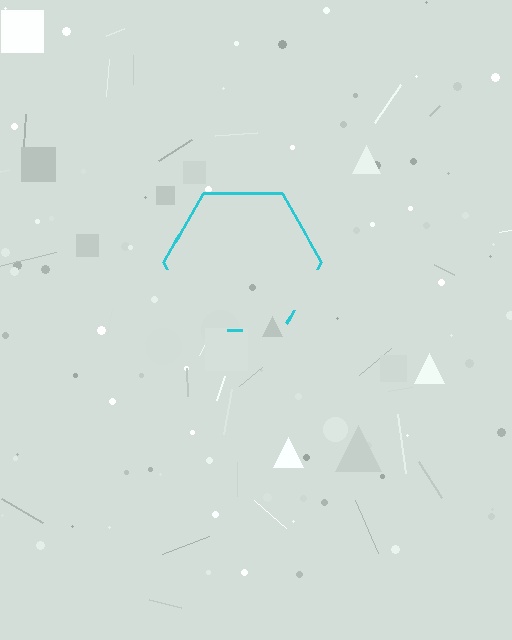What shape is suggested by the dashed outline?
The dashed outline suggests a hexagon.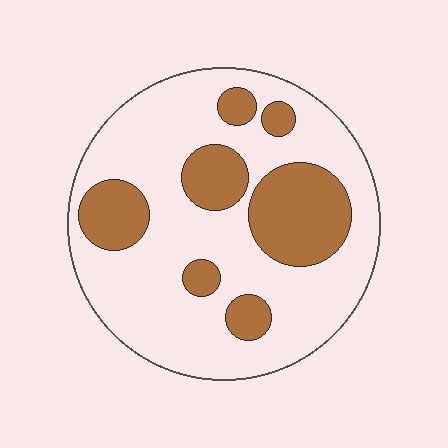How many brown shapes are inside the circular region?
7.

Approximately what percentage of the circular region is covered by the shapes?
Approximately 30%.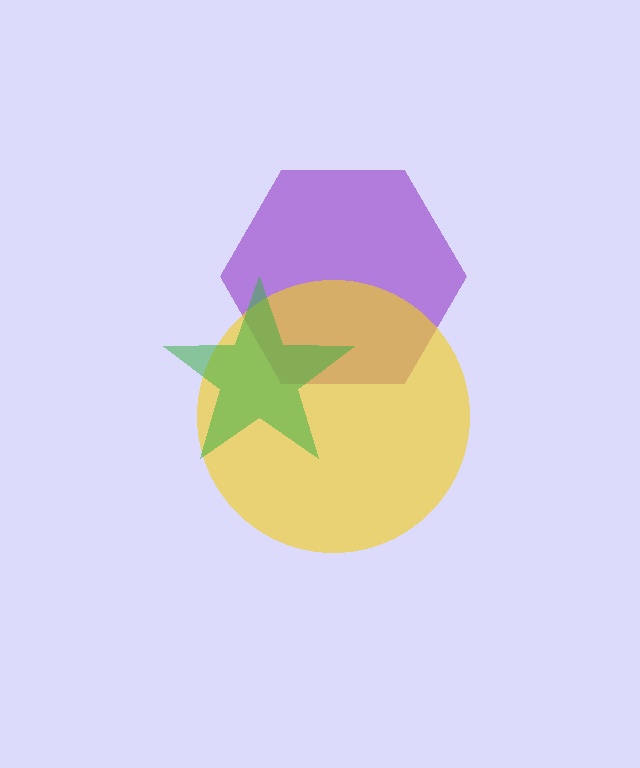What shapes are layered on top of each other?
The layered shapes are: a purple hexagon, a yellow circle, a green star.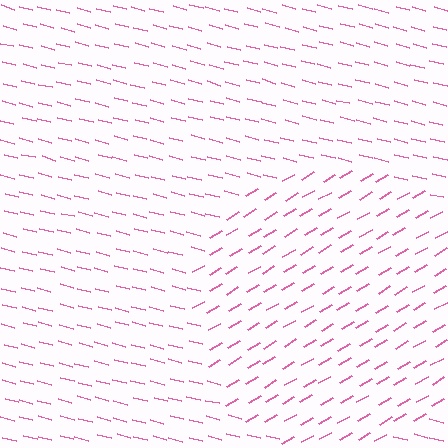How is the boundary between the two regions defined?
The boundary is defined purely by a change in line orientation (approximately 45 degrees difference). All lines are the same color and thickness.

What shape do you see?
I see a circle.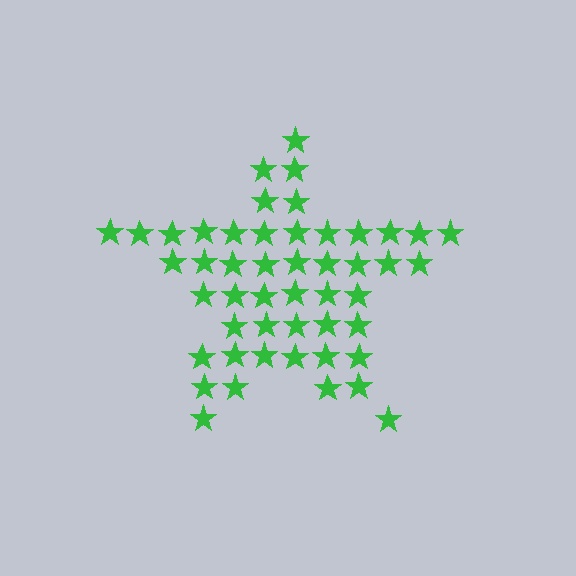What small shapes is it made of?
It is made of small stars.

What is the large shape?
The large shape is a star.